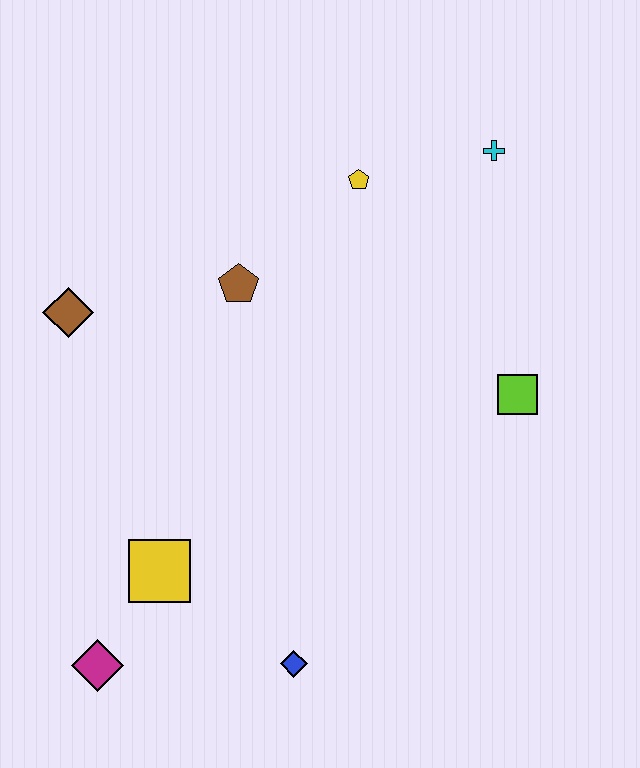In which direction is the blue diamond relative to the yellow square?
The blue diamond is to the right of the yellow square.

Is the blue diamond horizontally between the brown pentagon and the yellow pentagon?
Yes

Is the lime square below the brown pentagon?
Yes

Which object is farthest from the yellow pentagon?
The magenta diamond is farthest from the yellow pentagon.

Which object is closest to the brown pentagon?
The yellow pentagon is closest to the brown pentagon.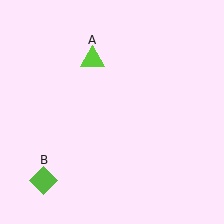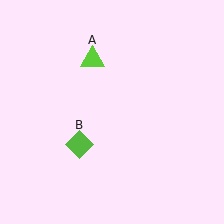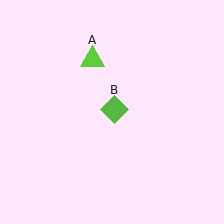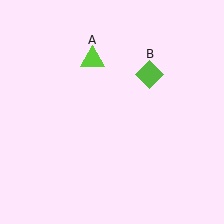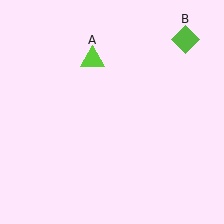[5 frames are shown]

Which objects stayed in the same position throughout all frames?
Lime triangle (object A) remained stationary.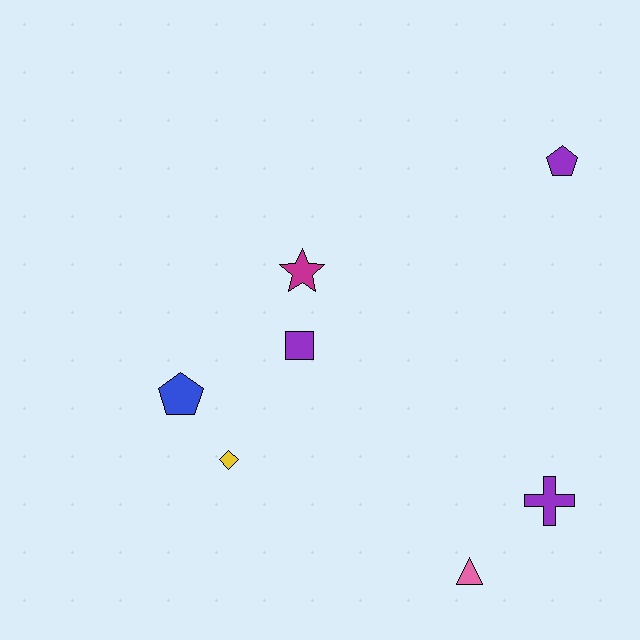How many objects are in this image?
There are 7 objects.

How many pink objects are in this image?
There is 1 pink object.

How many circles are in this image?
There are no circles.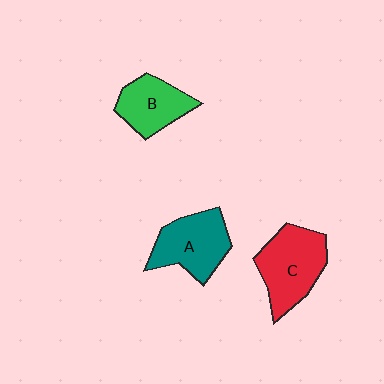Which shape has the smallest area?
Shape B (green).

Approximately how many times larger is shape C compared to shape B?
Approximately 1.4 times.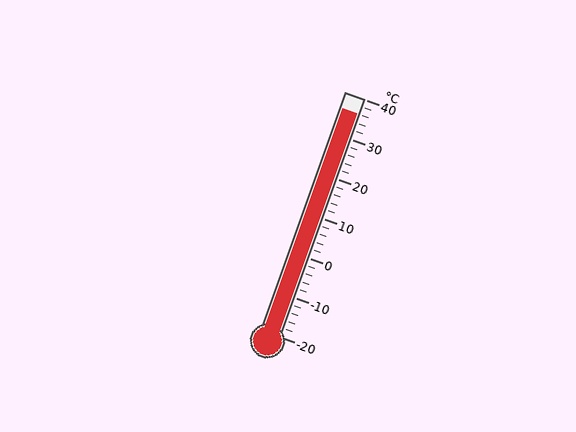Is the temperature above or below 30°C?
The temperature is above 30°C.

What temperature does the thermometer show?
The thermometer shows approximately 36°C.